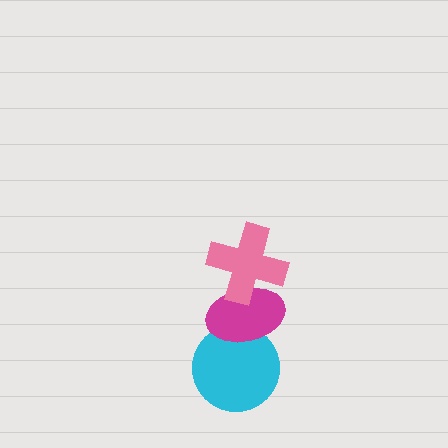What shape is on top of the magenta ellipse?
The pink cross is on top of the magenta ellipse.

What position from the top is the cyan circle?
The cyan circle is 3rd from the top.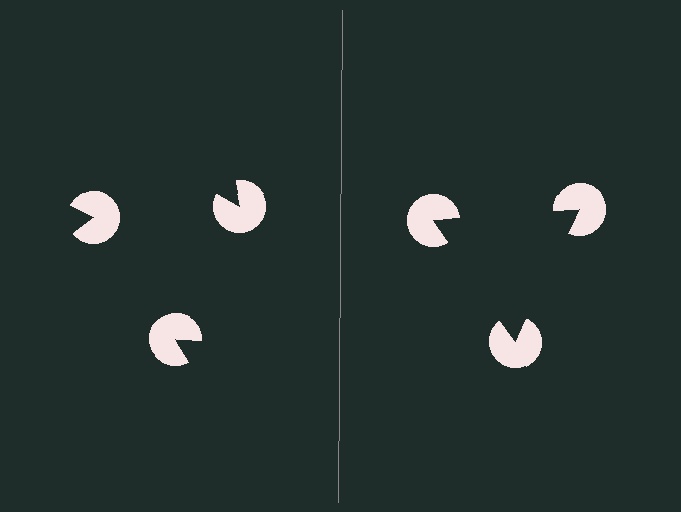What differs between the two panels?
The pac-man discs are positioned identically on both sides; only the wedge orientations differ. On the right they align to a triangle; on the left they are misaligned.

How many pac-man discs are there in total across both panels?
6 — 3 on each side.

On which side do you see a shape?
An illusory triangle appears on the right side. On the left side the wedge cuts are rotated, so no coherent shape forms.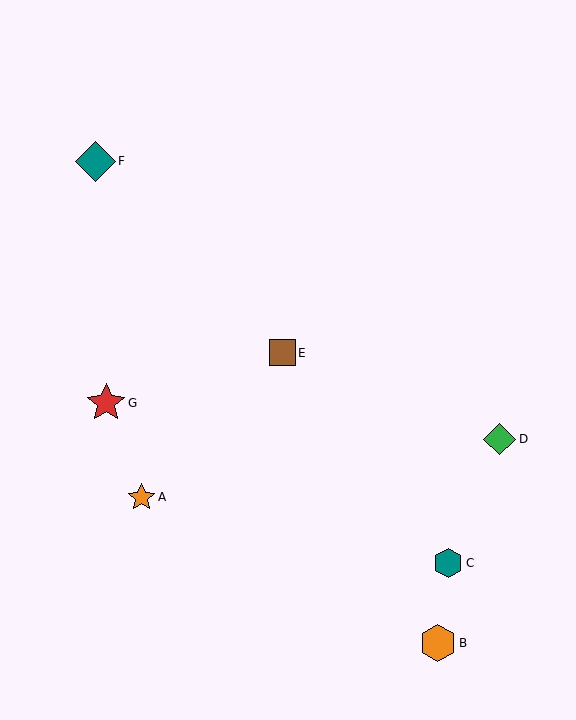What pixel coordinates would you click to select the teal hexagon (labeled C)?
Click at (448, 563) to select the teal hexagon C.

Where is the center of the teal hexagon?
The center of the teal hexagon is at (448, 563).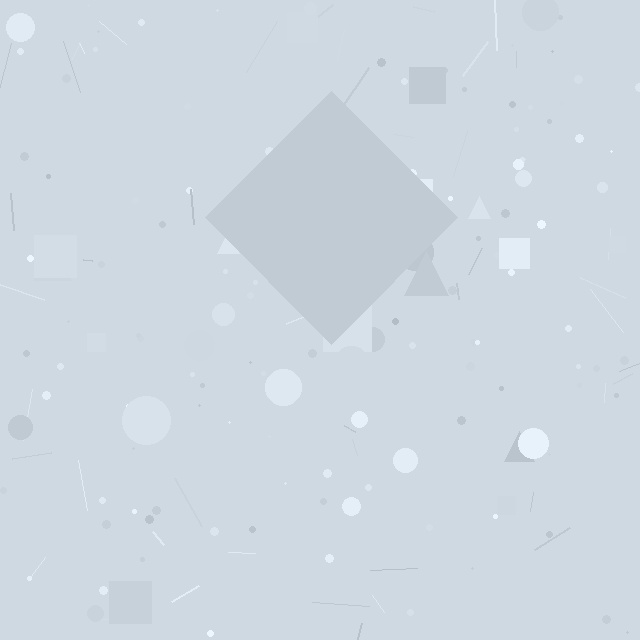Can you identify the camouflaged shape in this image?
The camouflaged shape is a diamond.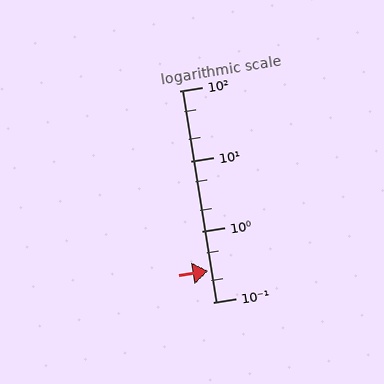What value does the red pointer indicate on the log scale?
The pointer indicates approximately 0.28.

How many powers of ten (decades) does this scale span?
The scale spans 3 decades, from 0.1 to 100.